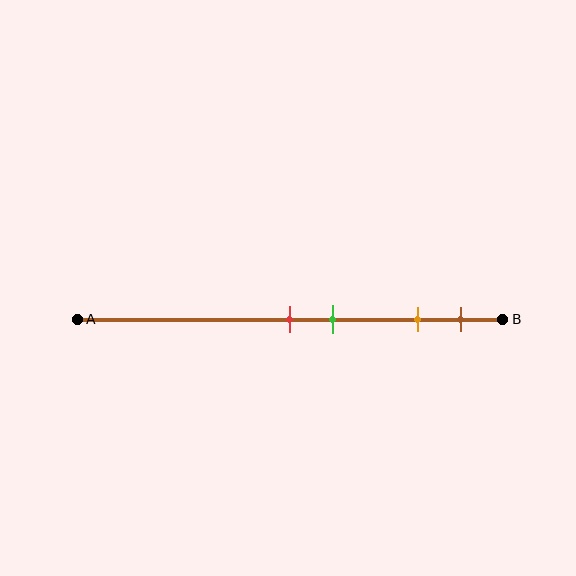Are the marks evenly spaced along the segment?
No, the marks are not evenly spaced.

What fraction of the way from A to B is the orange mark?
The orange mark is approximately 80% (0.8) of the way from A to B.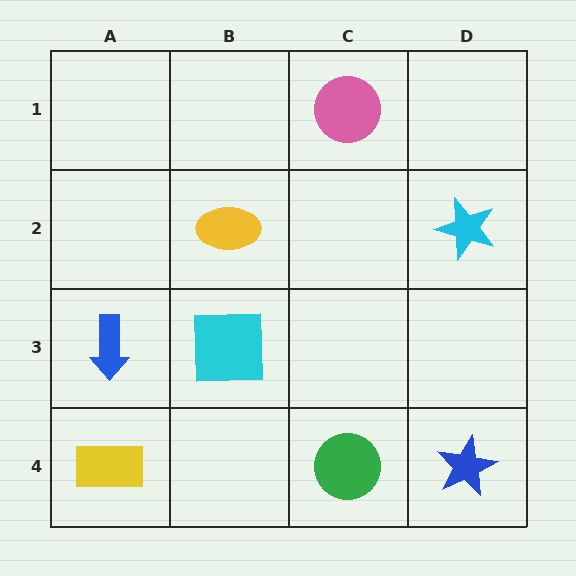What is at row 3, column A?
A blue arrow.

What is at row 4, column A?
A yellow rectangle.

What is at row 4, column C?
A green circle.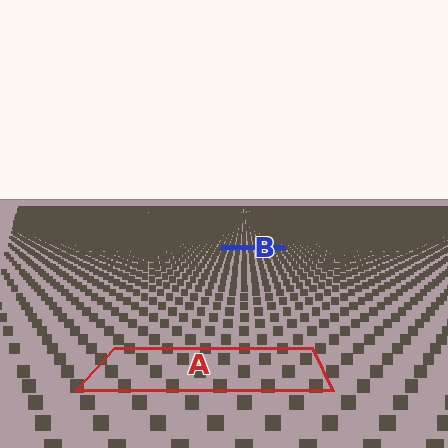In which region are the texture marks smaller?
The texture marks are smaller in region B, because it is farther away.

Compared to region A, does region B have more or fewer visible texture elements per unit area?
Region B has more texture elements per unit area — they are packed more densely because it is farther away.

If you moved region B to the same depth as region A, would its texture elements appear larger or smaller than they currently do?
They would appear larger. At a closer depth, the same texture elements are projected at a bigger on-screen size.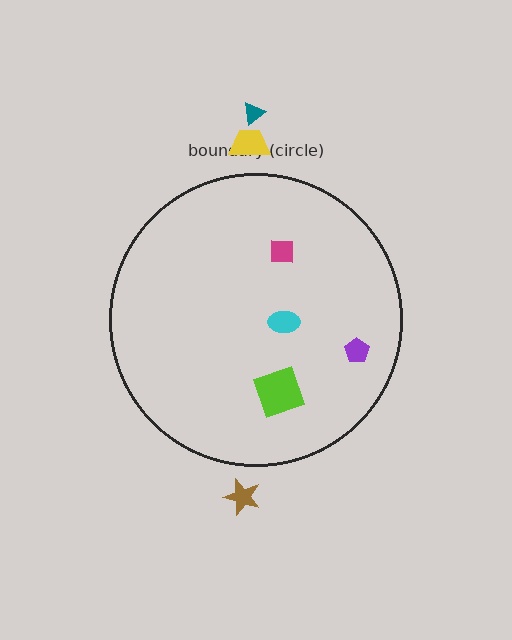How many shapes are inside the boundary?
4 inside, 3 outside.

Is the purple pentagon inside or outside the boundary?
Inside.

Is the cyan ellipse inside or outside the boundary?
Inside.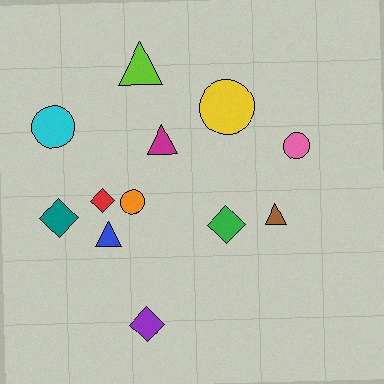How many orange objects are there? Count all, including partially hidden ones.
There is 1 orange object.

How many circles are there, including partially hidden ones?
There are 4 circles.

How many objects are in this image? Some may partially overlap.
There are 12 objects.